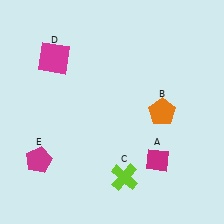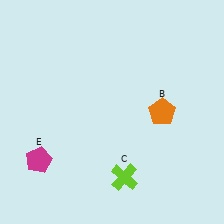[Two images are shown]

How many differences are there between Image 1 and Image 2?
There are 2 differences between the two images.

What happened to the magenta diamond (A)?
The magenta diamond (A) was removed in Image 2. It was in the bottom-right area of Image 1.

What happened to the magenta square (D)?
The magenta square (D) was removed in Image 2. It was in the top-left area of Image 1.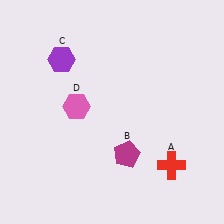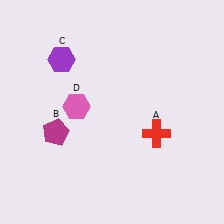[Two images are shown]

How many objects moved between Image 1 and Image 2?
2 objects moved between the two images.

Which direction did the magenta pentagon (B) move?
The magenta pentagon (B) moved left.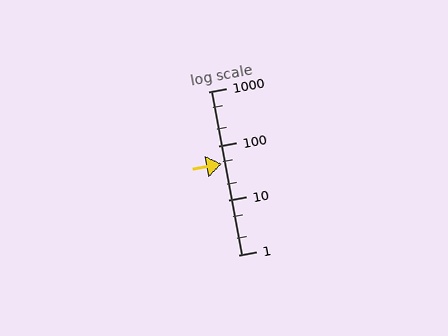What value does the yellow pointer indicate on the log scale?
The pointer indicates approximately 47.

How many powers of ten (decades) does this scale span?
The scale spans 3 decades, from 1 to 1000.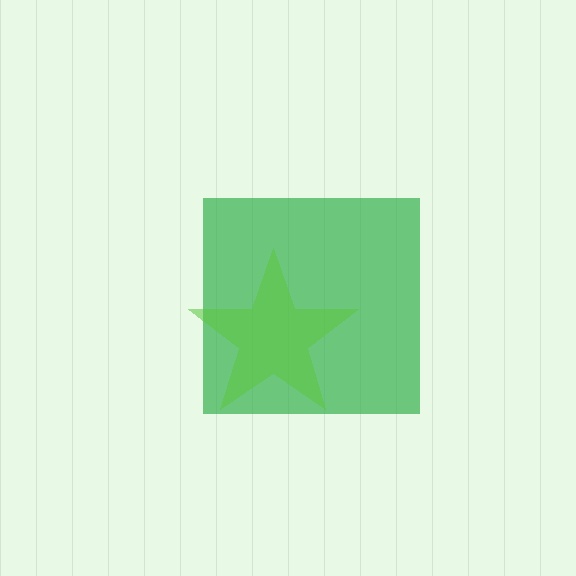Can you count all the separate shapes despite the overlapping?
Yes, there are 2 separate shapes.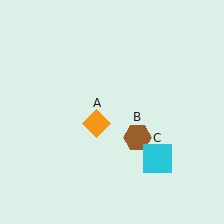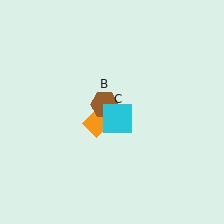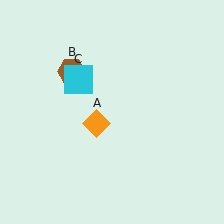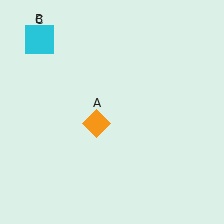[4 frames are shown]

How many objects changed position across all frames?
2 objects changed position: brown hexagon (object B), cyan square (object C).